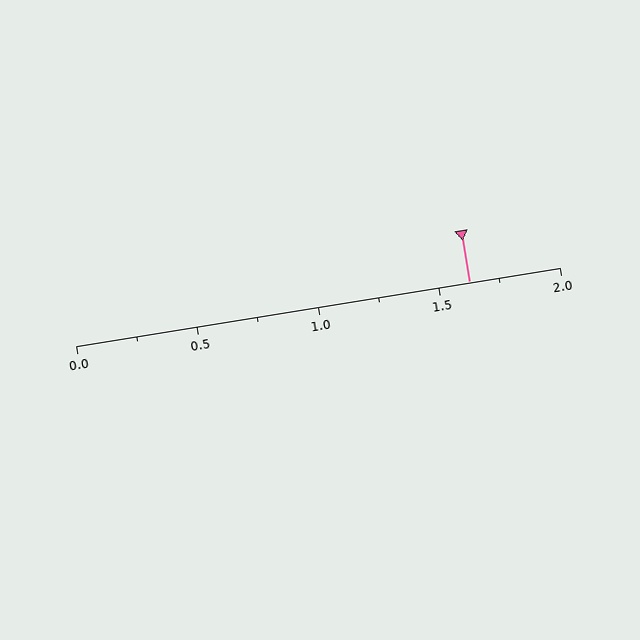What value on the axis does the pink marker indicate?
The marker indicates approximately 1.62.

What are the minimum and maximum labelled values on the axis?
The axis runs from 0.0 to 2.0.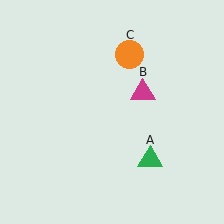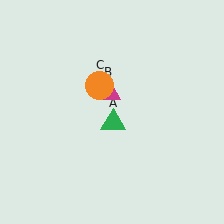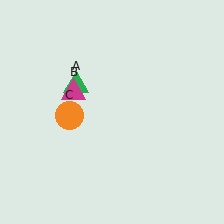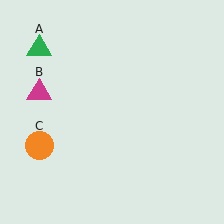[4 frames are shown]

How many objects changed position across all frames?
3 objects changed position: green triangle (object A), magenta triangle (object B), orange circle (object C).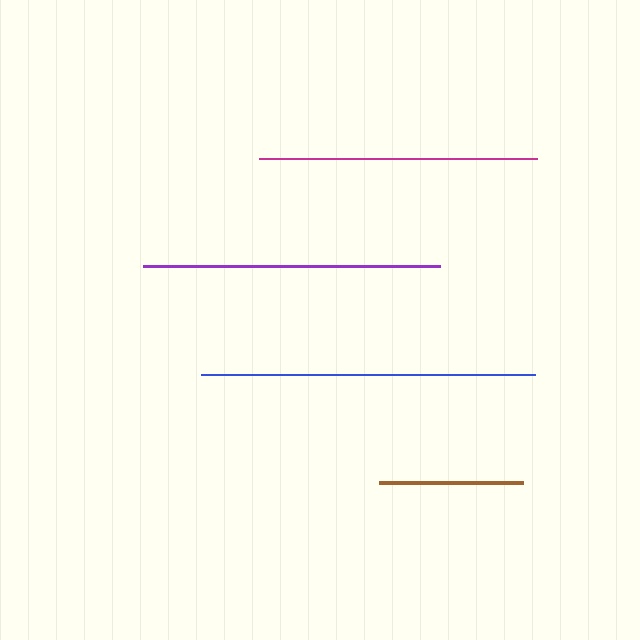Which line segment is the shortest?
The brown line is the shortest at approximately 144 pixels.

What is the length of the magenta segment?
The magenta segment is approximately 278 pixels long.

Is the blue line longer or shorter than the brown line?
The blue line is longer than the brown line.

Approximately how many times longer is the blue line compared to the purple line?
The blue line is approximately 1.1 times the length of the purple line.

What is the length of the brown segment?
The brown segment is approximately 144 pixels long.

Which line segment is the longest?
The blue line is the longest at approximately 334 pixels.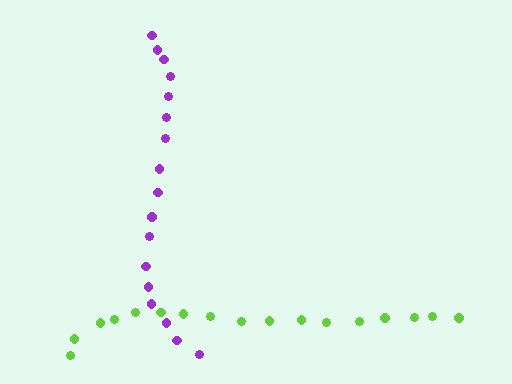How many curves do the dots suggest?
There are 2 distinct paths.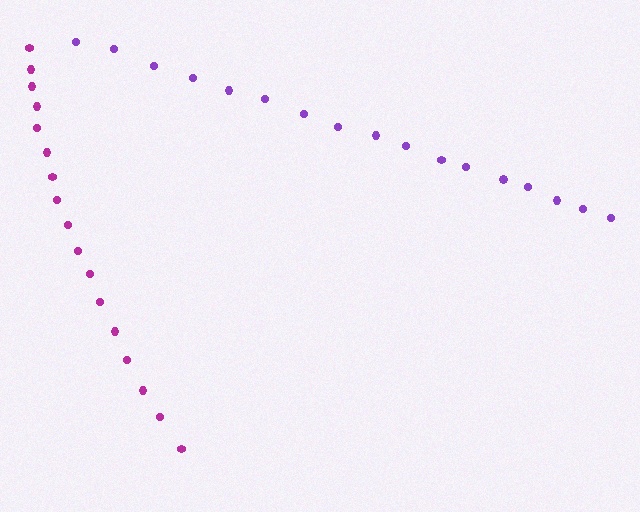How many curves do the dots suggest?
There are 2 distinct paths.